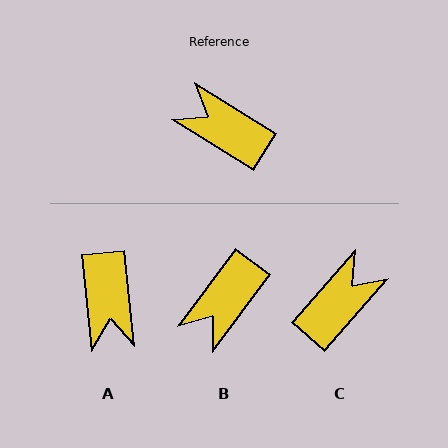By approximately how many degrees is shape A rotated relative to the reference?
Approximately 128 degrees counter-clockwise.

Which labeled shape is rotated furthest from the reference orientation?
A, about 128 degrees away.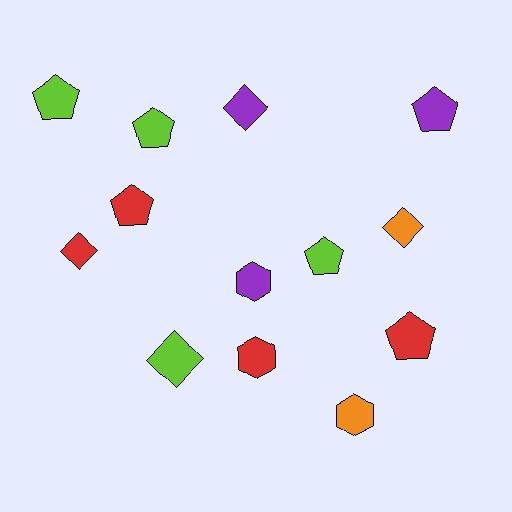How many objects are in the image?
There are 13 objects.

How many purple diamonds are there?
There is 1 purple diamond.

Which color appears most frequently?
Red, with 4 objects.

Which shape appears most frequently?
Pentagon, with 6 objects.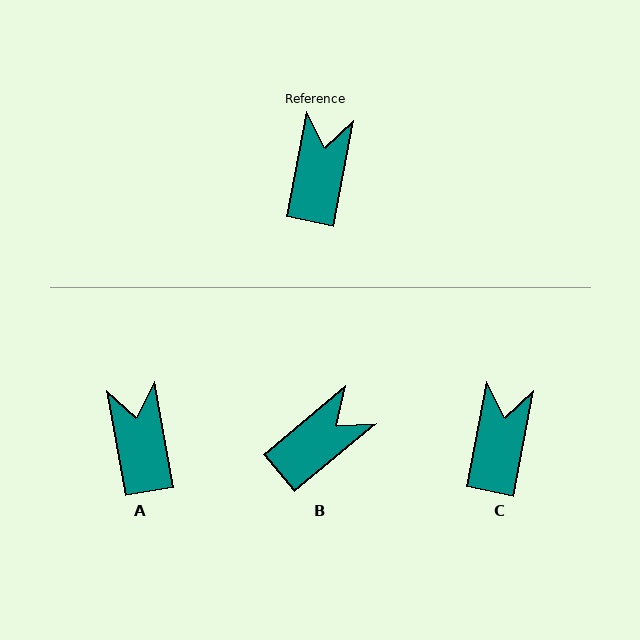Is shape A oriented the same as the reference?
No, it is off by about 21 degrees.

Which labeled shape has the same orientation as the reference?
C.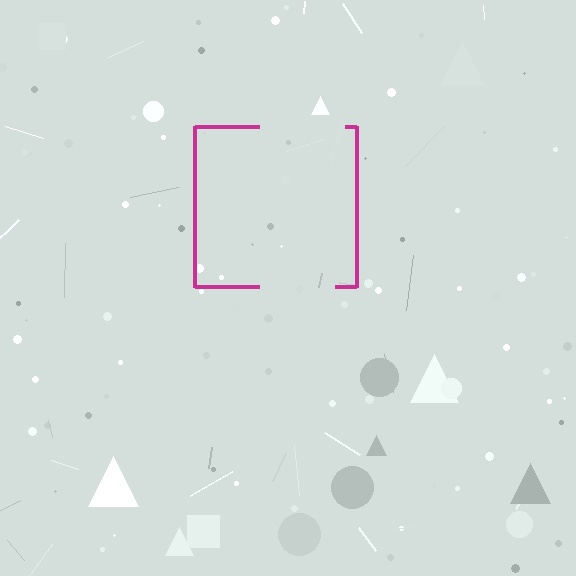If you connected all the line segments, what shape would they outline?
They would outline a square.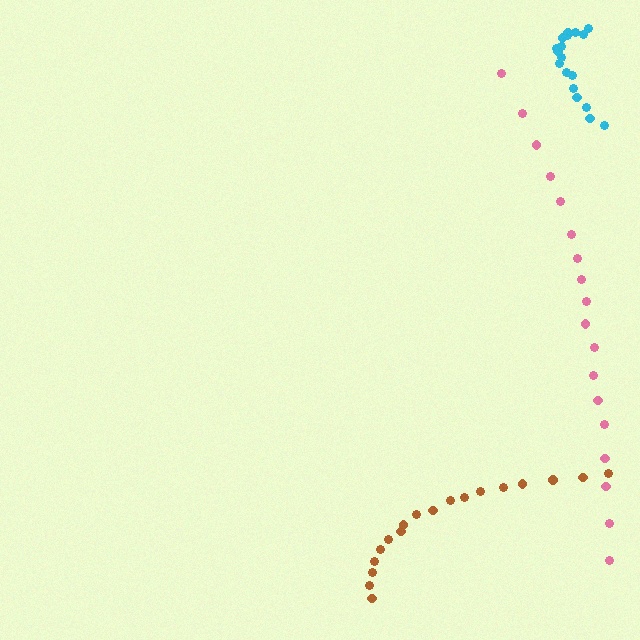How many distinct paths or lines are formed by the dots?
There are 3 distinct paths.